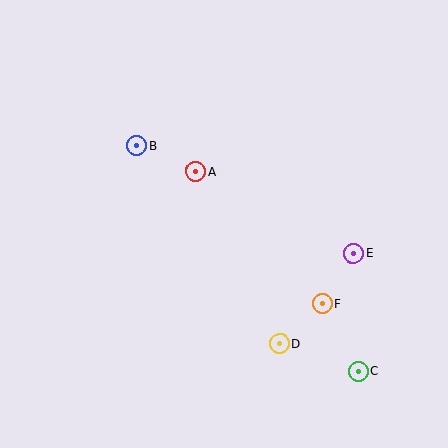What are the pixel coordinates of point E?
Point E is at (353, 253).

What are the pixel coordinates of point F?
Point F is at (322, 304).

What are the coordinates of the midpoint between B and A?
The midpoint between B and A is at (166, 158).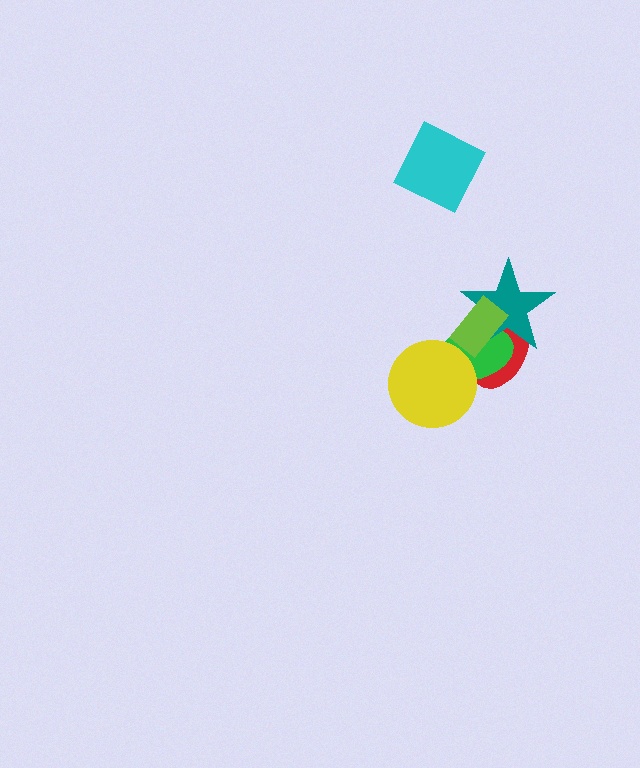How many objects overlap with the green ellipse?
4 objects overlap with the green ellipse.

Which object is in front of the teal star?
The lime rectangle is in front of the teal star.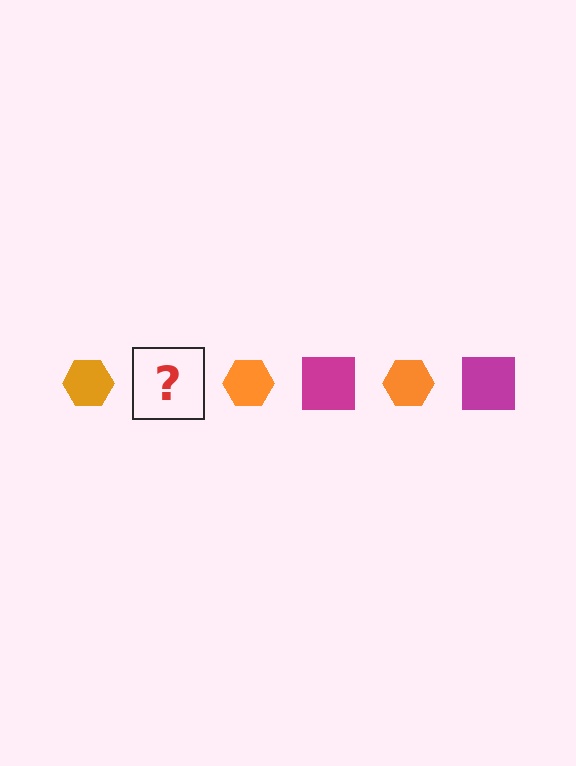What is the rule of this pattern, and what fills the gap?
The rule is that the pattern alternates between orange hexagon and magenta square. The gap should be filled with a magenta square.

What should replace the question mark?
The question mark should be replaced with a magenta square.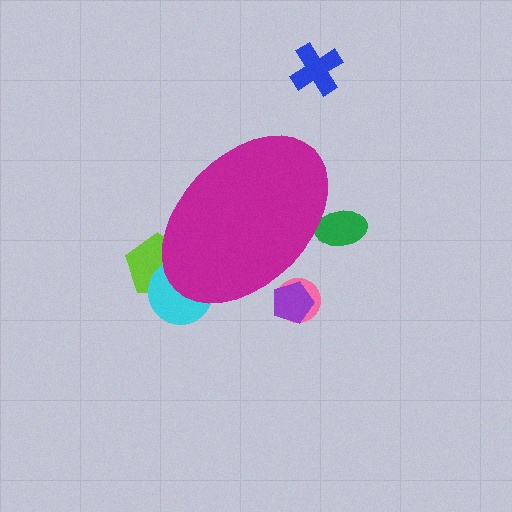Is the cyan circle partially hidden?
Yes, the cyan circle is partially hidden behind the magenta ellipse.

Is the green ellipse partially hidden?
Yes, the green ellipse is partially hidden behind the magenta ellipse.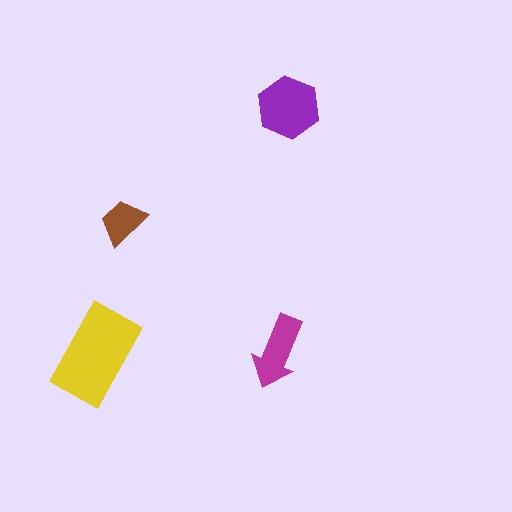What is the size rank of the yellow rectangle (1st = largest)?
1st.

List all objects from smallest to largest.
The brown trapezoid, the magenta arrow, the purple hexagon, the yellow rectangle.